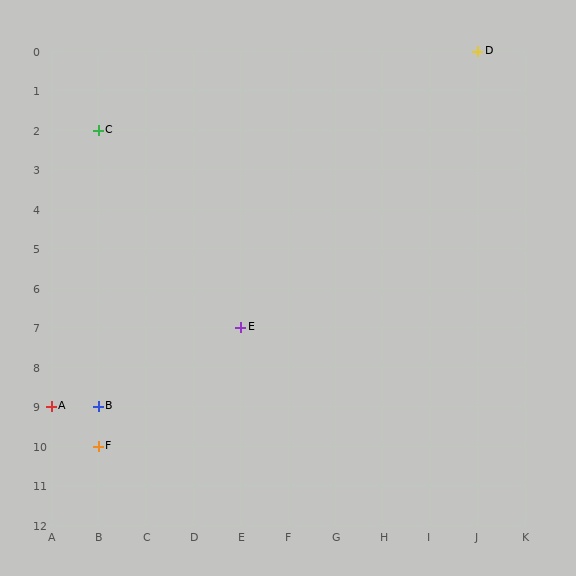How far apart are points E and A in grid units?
Points E and A are 4 columns and 2 rows apart (about 4.5 grid units diagonally).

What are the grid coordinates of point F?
Point F is at grid coordinates (B, 10).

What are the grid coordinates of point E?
Point E is at grid coordinates (E, 7).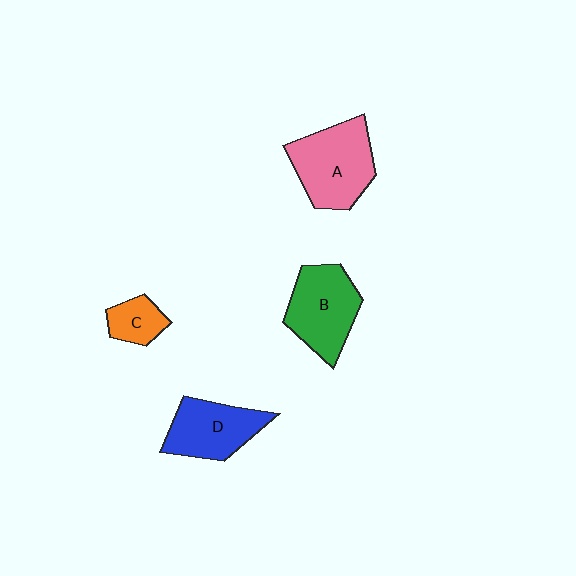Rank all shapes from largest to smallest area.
From largest to smallest: A (pink), B (green), D (blue), C (orange).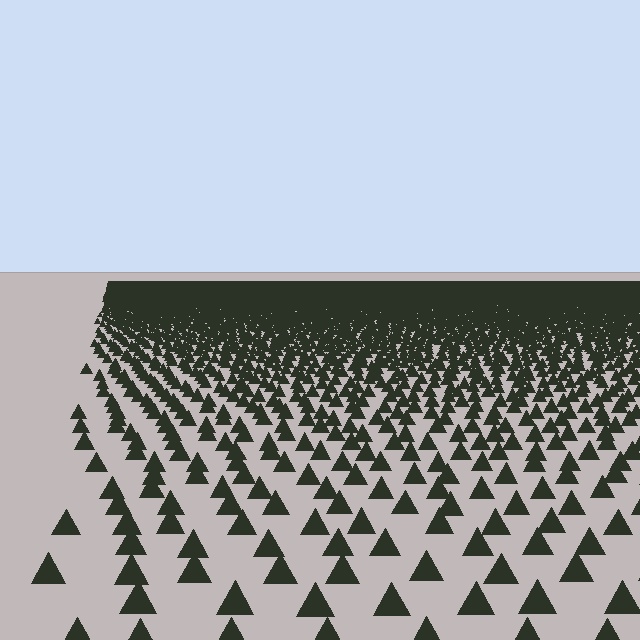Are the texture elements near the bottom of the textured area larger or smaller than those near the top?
Larger. Near the bottom, elements are closer to the viewer and appear at a bigger on-screen size.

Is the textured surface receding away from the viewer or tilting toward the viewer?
The surface is receding away from the viewer. Texture elements get smaller and denser toward the top.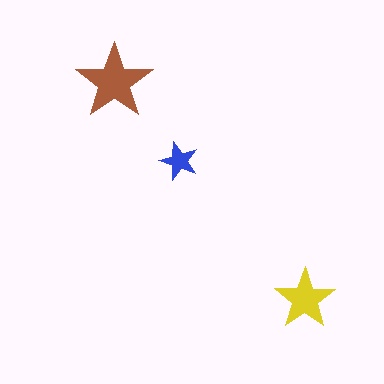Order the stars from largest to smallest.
the brown one, the yellow one, the blue one.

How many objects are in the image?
There are 3 objects in the image.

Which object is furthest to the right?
The yellow star is rightmost.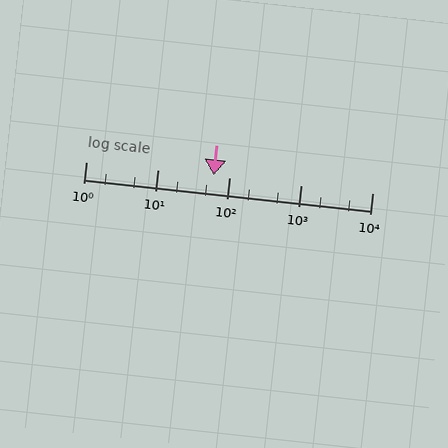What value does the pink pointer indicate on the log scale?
The pointer indicates approximately 61.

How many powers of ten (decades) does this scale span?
The scale spans 4 decades, from 1 to 10000.